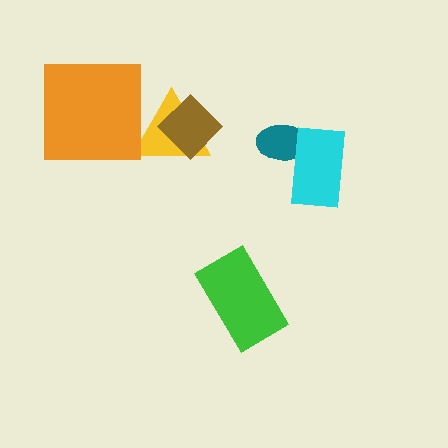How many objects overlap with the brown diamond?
1 object overlaps with the brown diamond.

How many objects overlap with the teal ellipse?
1 object overlaps with the teal ellipse.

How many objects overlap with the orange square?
1 object overlaps with the orange square.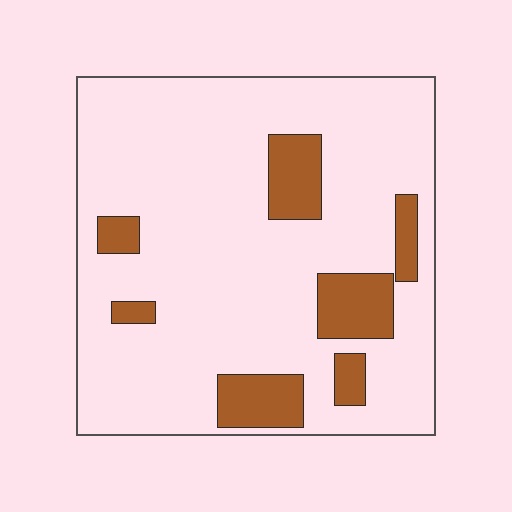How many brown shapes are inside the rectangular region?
7.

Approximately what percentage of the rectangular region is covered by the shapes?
Approximately 15%.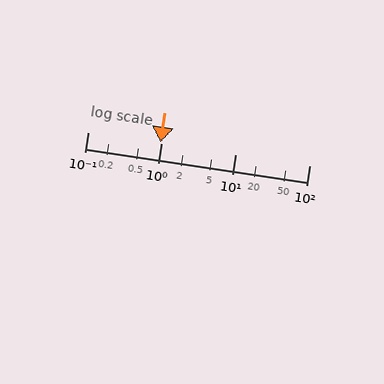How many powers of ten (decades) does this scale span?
The scale spans 3 decades, from 0.1 to 100.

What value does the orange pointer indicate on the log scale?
The pointer indicates approximately 0.95.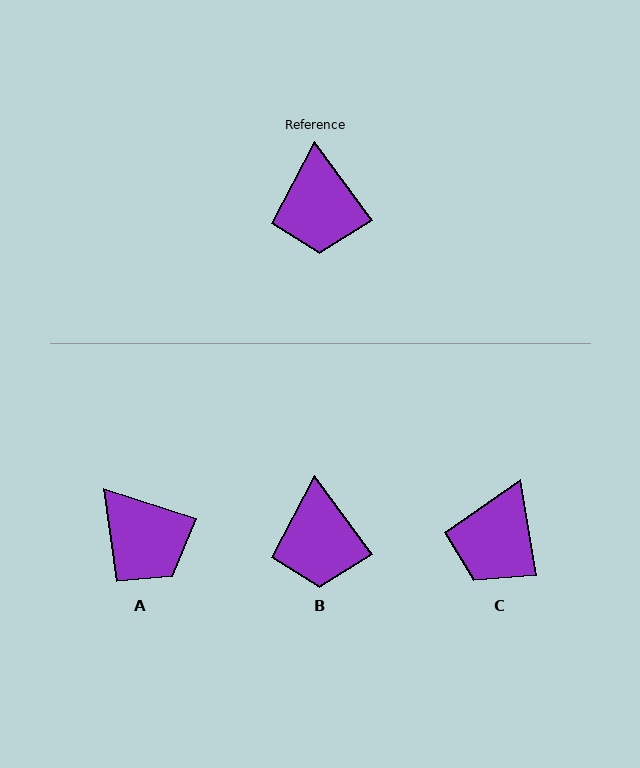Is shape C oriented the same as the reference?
No, it is off by about 27 degrees.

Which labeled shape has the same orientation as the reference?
B.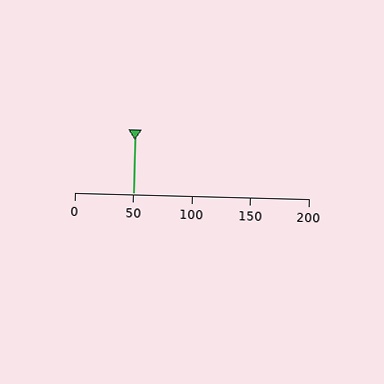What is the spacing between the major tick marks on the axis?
The major ticks are spaced 50 apart.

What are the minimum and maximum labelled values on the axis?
The axis runs from 0 to 200.